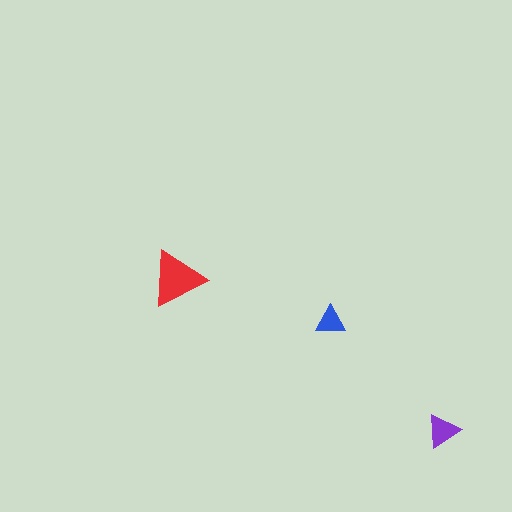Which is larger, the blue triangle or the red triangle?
The red one.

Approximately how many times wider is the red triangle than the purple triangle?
About 1.5 times wider.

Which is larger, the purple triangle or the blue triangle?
The purple one.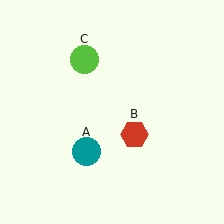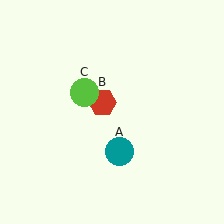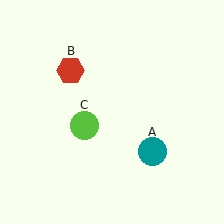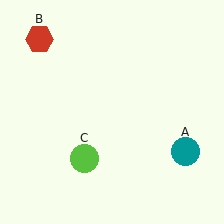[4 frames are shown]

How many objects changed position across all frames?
3 objects changed position: teal circle (object A), red hexagon (object B), lime circle (object C).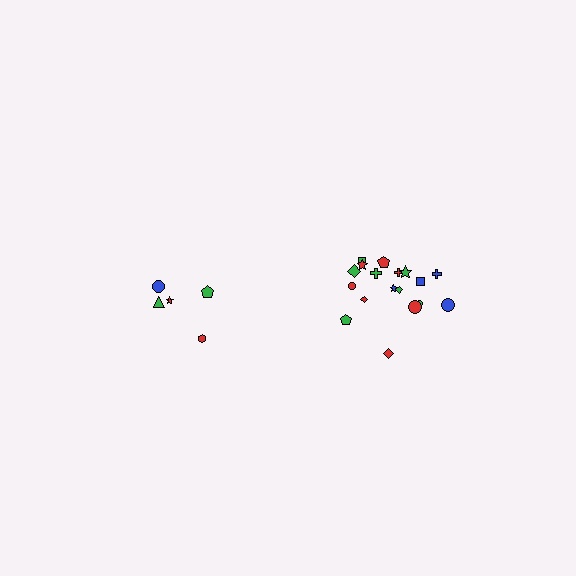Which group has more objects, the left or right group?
The right group.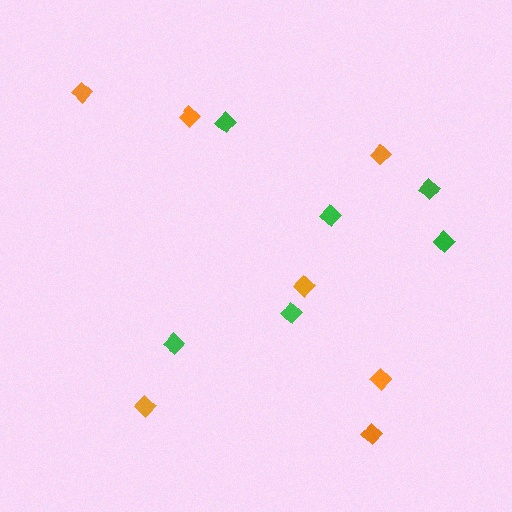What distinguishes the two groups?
There are 2 groups: one group of green diamonds (6) and one group of orange diamonds (7).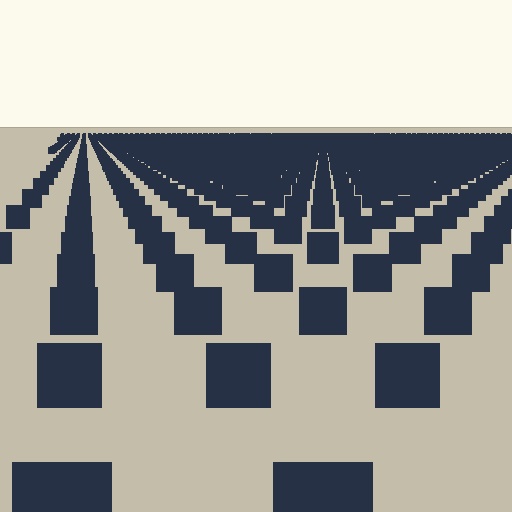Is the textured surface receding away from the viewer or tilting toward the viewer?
The surface is receding away from the viewer. Texture elements get smaller and denser toward the top.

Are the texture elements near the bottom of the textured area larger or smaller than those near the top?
Larger. Near the bottom, elements are closer to the viewer and appear at a bigger on-screen size.